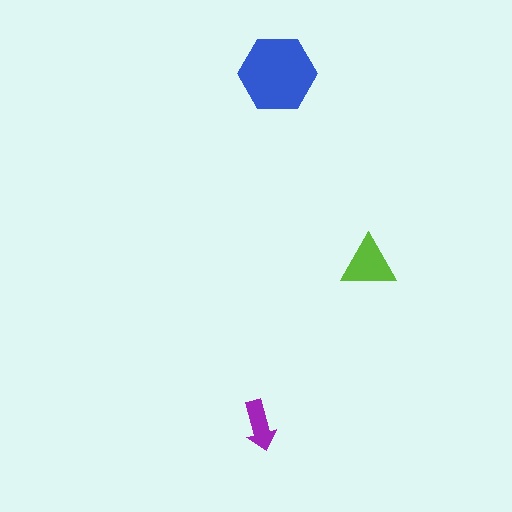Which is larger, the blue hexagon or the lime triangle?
The blue hexagon.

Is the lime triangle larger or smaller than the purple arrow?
Larger.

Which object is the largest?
The blue hexagon.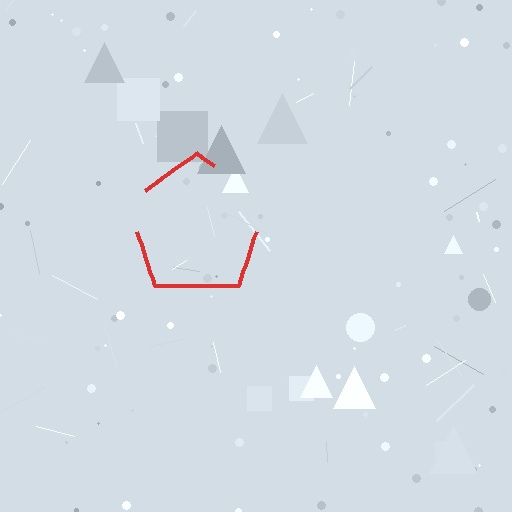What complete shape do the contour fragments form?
The contour fragments form a pentagon.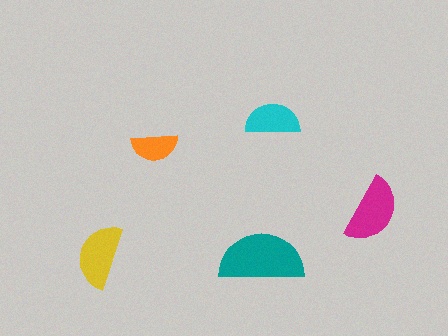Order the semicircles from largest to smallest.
the teal one, the magenta one, the yellow one, the cyan one, the orange one.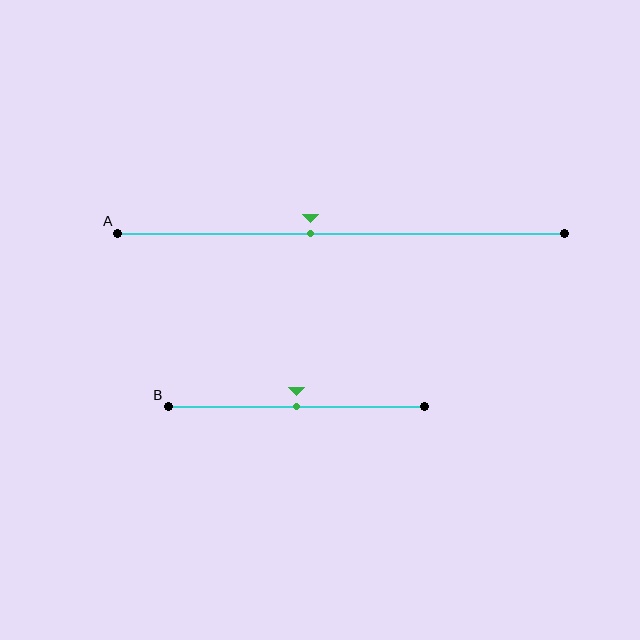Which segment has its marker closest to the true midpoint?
Segment B has its marker closest to the true midpoint.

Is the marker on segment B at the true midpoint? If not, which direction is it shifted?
Yes, the marker on segment B is at the true midpoint.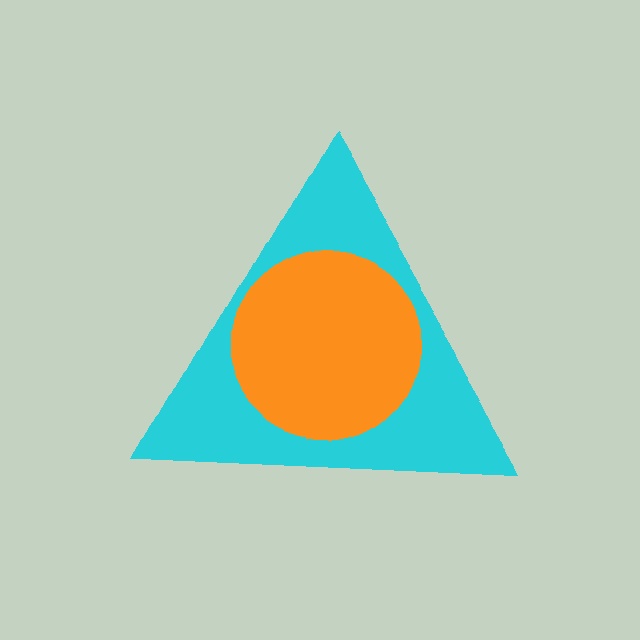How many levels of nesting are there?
2.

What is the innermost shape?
The orange circle.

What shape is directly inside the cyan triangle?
The orange circle.